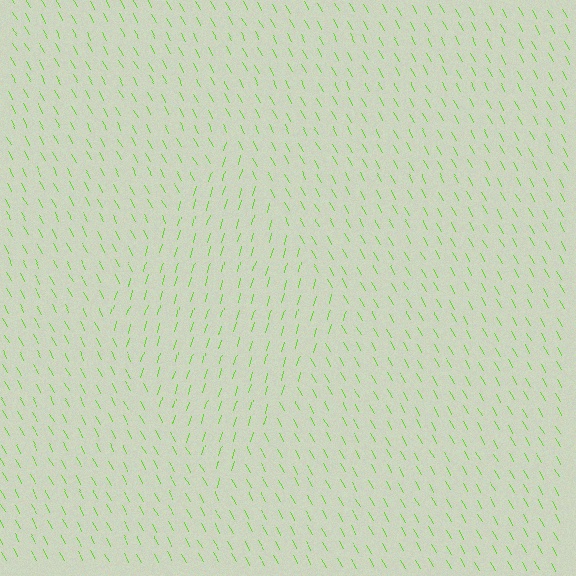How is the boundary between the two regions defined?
The boundary is defined purely by a change in line orientation (approximately 45 degrees difference). All lines are the same color and thickness.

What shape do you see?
I see a diamond.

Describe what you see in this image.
The image is filled with small lime line segments. A diamond region in the image has lines oriented differently from the surrounding lines, creating a visible texture boundary.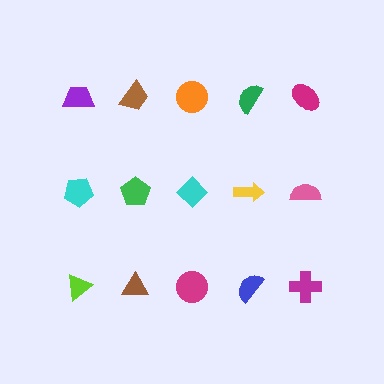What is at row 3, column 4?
A blue semicircle.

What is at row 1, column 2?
A brown trapezoid.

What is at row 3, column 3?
A magenta circle.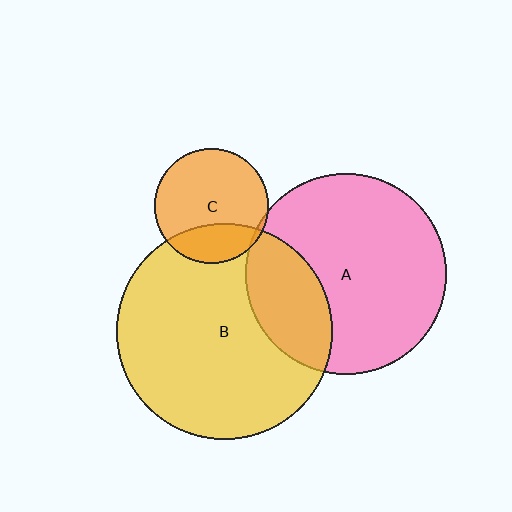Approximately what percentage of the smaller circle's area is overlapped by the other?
Approximately 25%.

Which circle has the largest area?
Circle B (yellow).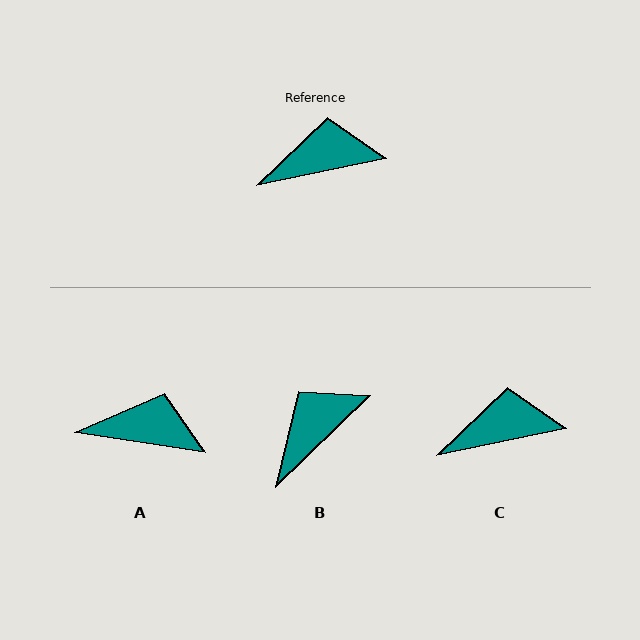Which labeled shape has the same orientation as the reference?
C.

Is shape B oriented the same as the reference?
No, it is off by about 32 degrees.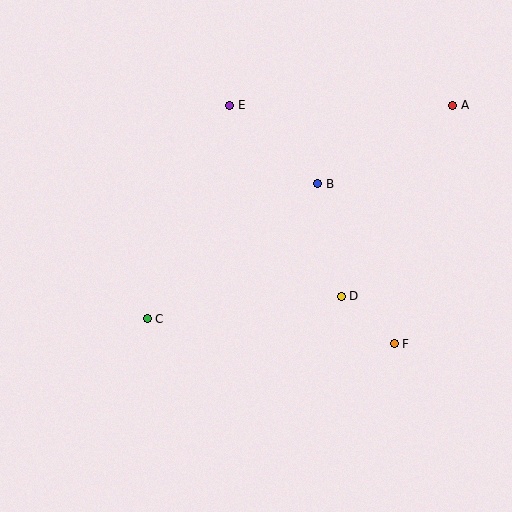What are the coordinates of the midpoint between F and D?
The midpoint between F and D is at (368, 320).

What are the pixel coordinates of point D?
Point D is at (341, 296).